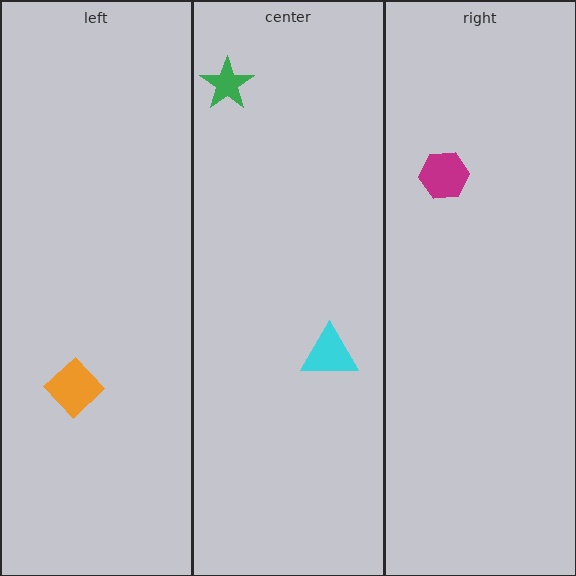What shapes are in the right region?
The magenta hexagon.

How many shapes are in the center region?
2.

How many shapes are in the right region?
1.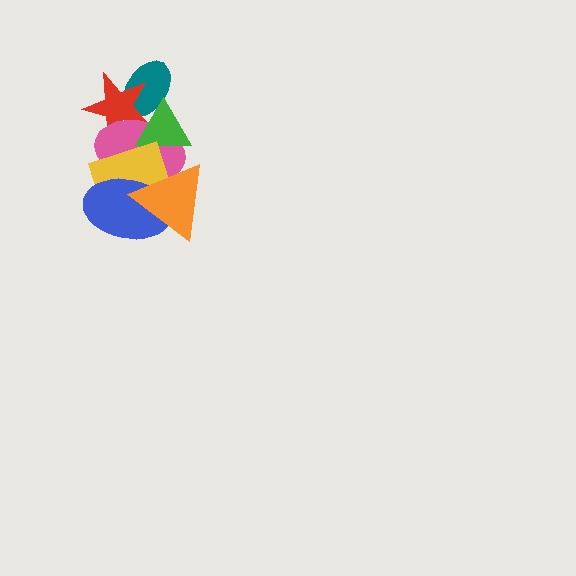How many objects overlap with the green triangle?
4 objects overlap with the green triangle.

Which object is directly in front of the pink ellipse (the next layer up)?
The green triangle is directly in front of the pink ellipse.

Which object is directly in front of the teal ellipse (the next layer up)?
The red star is directly in front of the teal ellipse.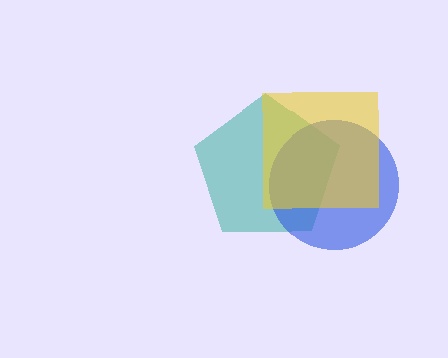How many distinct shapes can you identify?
There are 3 distinct shapes: a teal pentagon, a blue circle, a yellow square.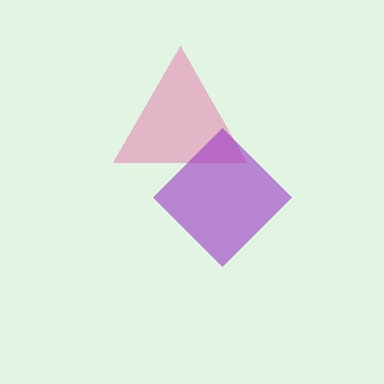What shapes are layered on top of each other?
The layered shapes are: a pink triangle, a purple diamond.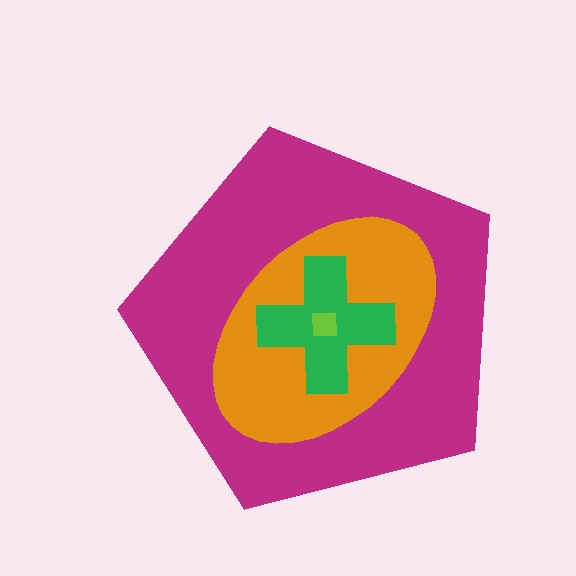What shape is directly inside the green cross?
The lime square.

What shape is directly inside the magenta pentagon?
The orange ellipse.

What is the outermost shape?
The magenta pentagon.